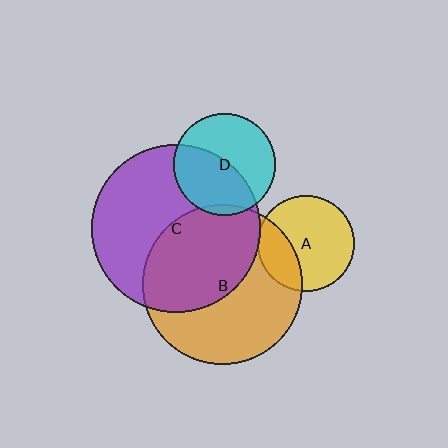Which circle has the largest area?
Circle C (purple).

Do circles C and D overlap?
Yes.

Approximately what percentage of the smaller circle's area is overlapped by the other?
Approximately 50%.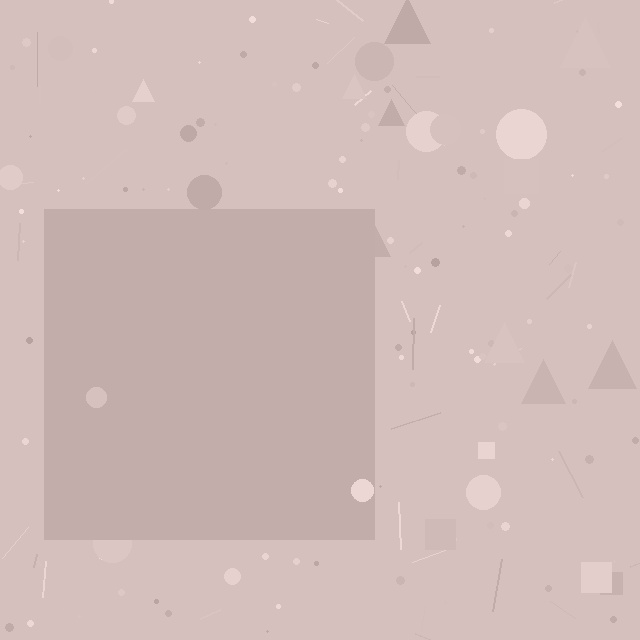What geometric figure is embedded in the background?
A square is embedded in the background.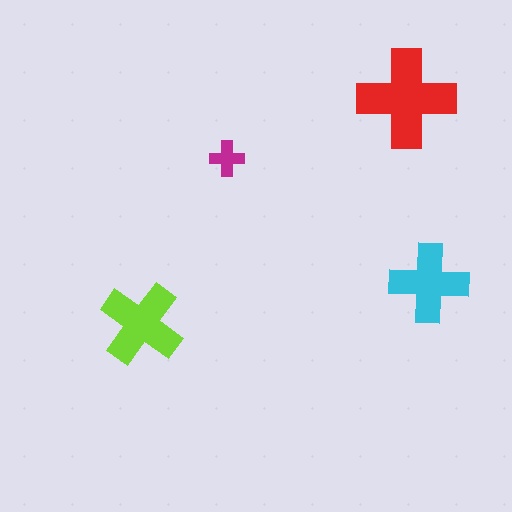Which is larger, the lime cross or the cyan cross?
The lime one.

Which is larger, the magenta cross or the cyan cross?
The cyan one.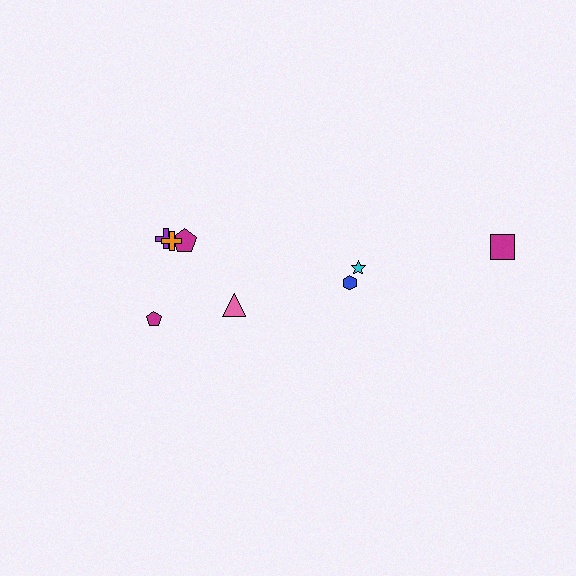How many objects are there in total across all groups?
There are 8 objects.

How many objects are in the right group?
There are 3 objects.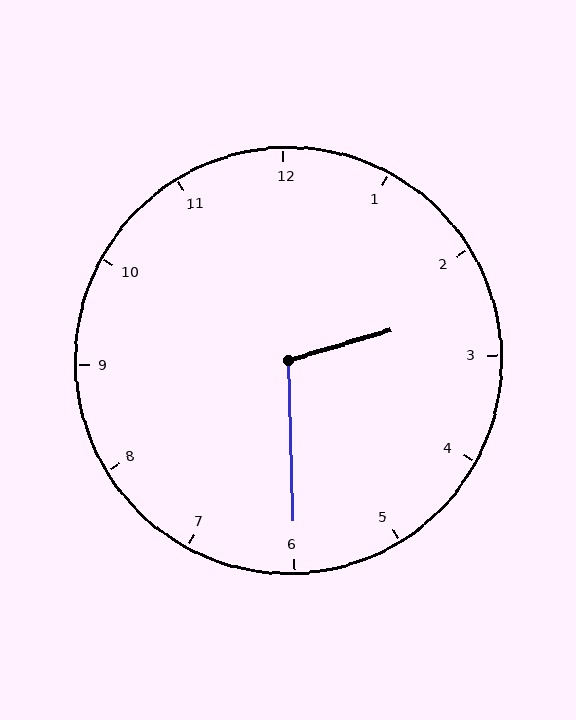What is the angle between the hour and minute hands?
Approximately 105 degrees.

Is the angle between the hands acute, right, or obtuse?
It is obtuse.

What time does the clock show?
2:30.